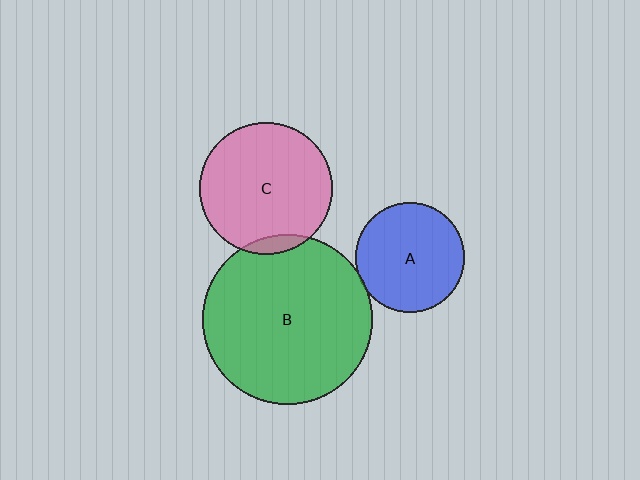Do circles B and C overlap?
Yes.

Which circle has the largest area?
Circle B (green).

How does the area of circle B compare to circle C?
Approximately 1.6 times.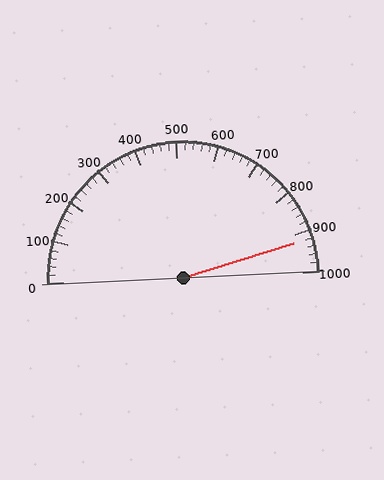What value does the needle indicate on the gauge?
The needle indicates approximately 920.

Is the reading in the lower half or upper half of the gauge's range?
The reading is in the upper half of the range (0 to 1000).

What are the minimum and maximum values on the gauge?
The gauge ranges from 0 to 1000.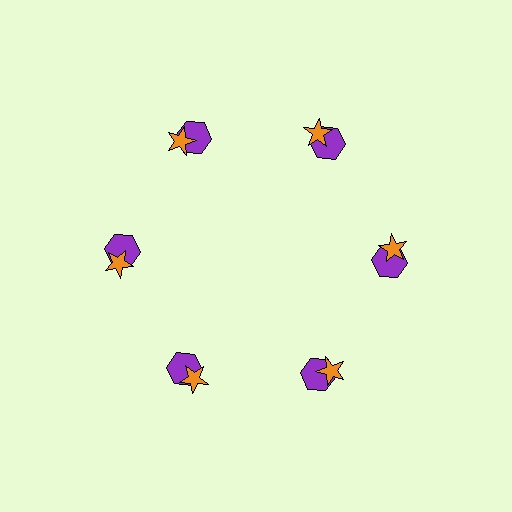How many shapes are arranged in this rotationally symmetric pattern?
There are 12 shapes, arranged in 6 groups of 2.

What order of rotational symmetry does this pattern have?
This pattern has 6-fold rotational symmetry.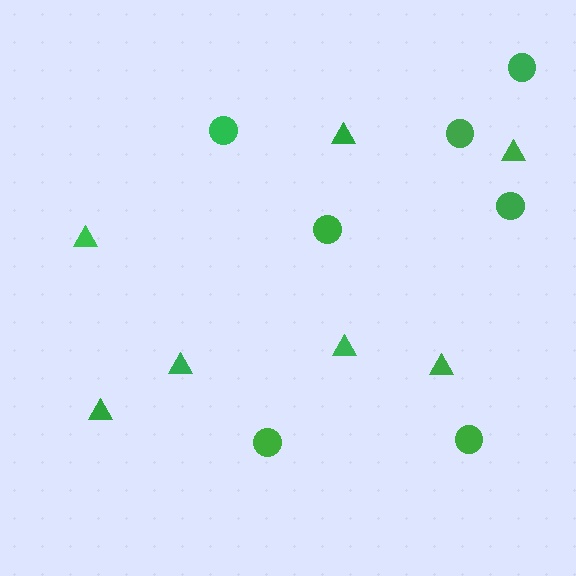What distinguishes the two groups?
There are 2 groups: one group of circles (7) and one group of triangles (7).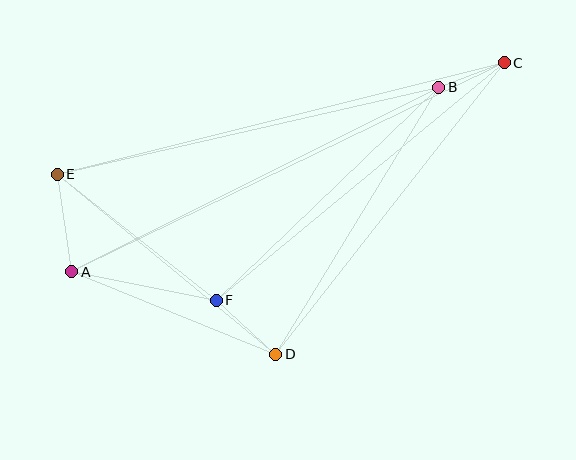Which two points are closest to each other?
Points B and C are closest to each other.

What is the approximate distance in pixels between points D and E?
The distance between D and E is approximately 283 pixels.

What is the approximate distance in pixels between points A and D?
The distance between A and D is approximately 220 pixels.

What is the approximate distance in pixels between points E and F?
The distance between E and F is approximately 202 pixels.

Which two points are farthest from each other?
Points A and C are farthest from each other.